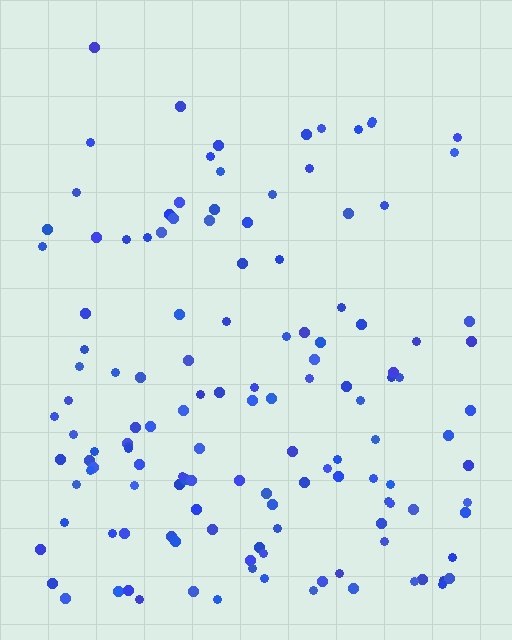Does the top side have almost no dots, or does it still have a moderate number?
Still a moderate number, just noticeably fewer than the bottom.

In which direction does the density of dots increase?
From top to bottom, with the bottom side densest.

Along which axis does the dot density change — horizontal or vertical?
Vertical.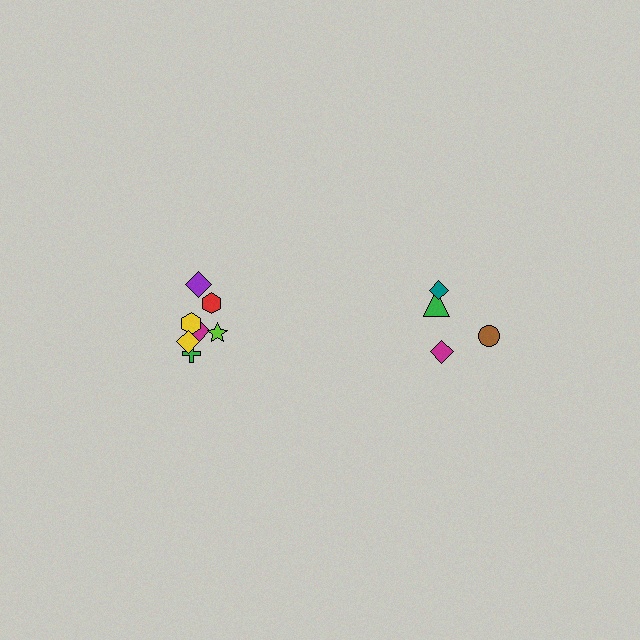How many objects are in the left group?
There are 7 objects.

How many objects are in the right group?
There are 4 objects.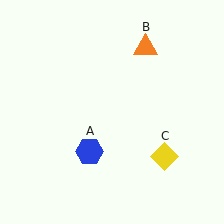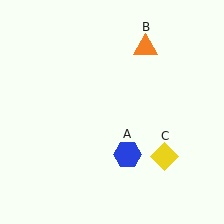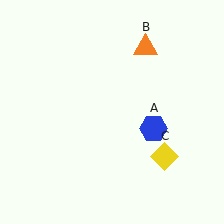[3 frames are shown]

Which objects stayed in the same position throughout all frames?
Orange triangle (object B) and yellow diamond (object C) remained stationary.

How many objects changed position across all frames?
1 object changed position: blue hexagon (object A).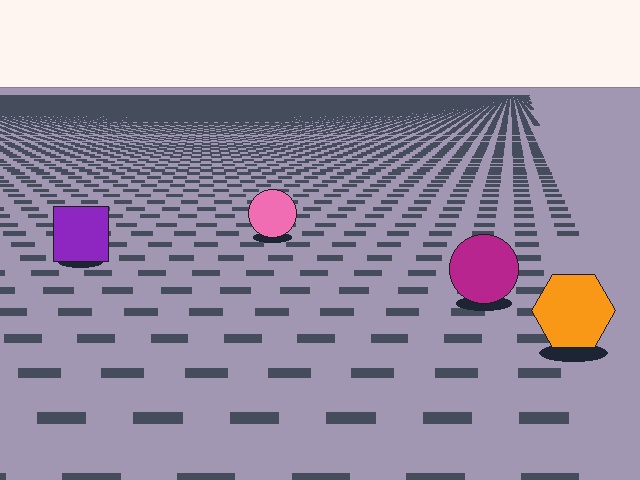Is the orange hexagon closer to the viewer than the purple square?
Yes. The orange hexagon is closer — you can tell from the texture gradient: the ground texture is coarser near it.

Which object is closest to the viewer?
The orange hexagon is closest. The texture marks near it are larger and more spread out.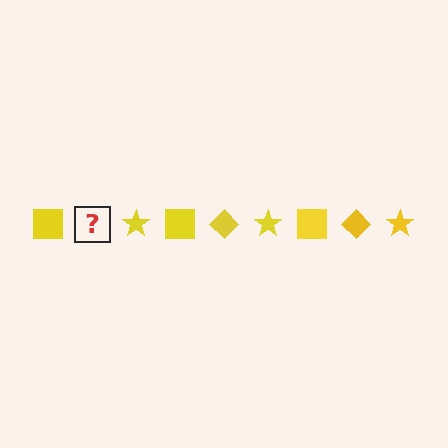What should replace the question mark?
The question mark should be replaced with a yellow diamond.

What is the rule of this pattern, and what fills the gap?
The rule is that the pattern cycles through square, diamond, star shapes in yellow. The gap should be filled with a yellow diamond.